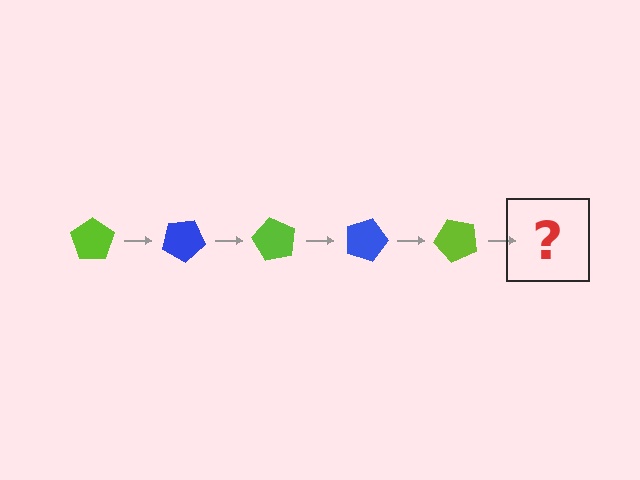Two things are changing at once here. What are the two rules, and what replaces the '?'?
The two rules are that it rotates 30 degrees each step and the color cycles through lime and blue. The '?' should be a blue pentagon, rotated 150 degrees from the start.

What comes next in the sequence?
The next element should be a blue pentagon, rotated 150 degrees from the start.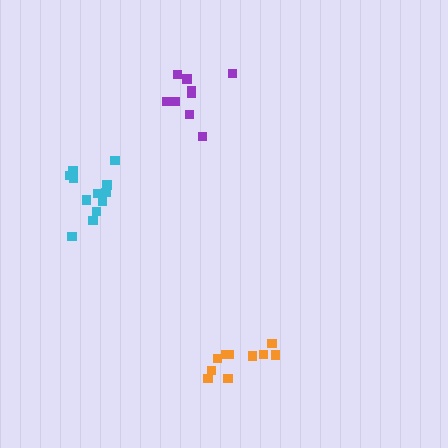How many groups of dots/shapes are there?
There are 3 groups.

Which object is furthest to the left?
The cyan cluster is leftmost.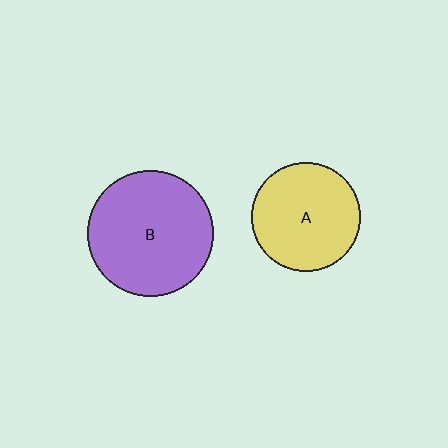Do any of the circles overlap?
No, none of the circles overlap.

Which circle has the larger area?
Circle B (purple).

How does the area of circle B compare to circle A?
Approximately 1.4 times.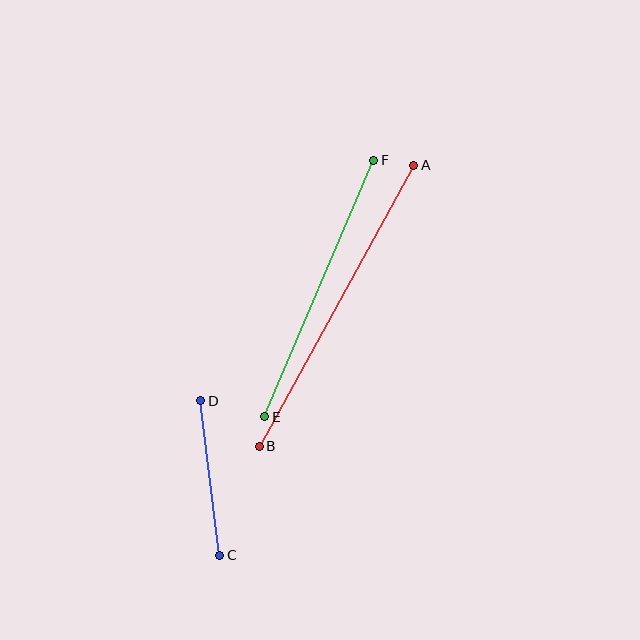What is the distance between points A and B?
The distance is approximately 320 pixels.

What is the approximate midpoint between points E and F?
The midpoint is at approximately (319, 289) pixels.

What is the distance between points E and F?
The distance is approximately 279 pixels.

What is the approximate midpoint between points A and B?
The midpoint is at approximately (336, 306) pixels.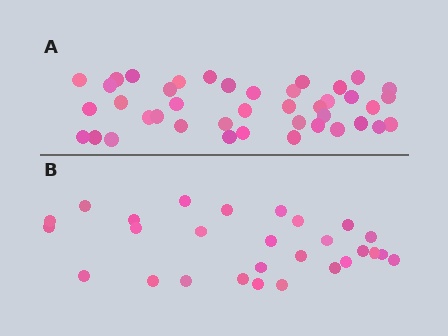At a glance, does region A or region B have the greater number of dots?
Region A (the top region) has more dots.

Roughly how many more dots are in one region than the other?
Region A has approximately 15 more dots than region B.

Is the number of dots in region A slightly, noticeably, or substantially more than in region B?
Region A has substantially more. The ratio is roughly 1.5 to 1.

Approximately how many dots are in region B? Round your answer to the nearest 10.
About 30 dots. (The exact count is 28, which rounds to 30.)